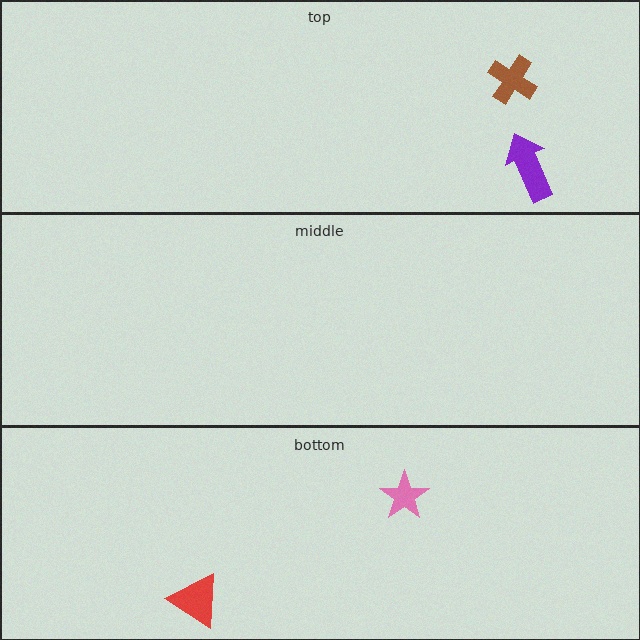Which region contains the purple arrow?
The top region.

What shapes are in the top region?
The brown cross, the purple arrow.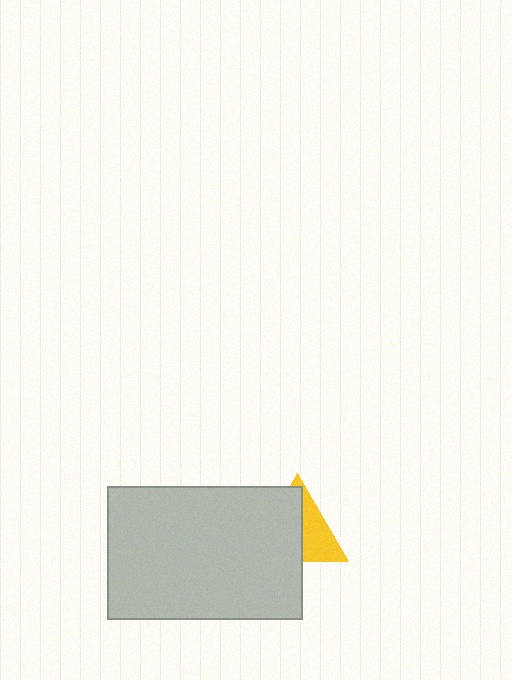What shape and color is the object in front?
The object in front is a light gray rectangle.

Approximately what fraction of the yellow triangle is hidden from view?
Roughly 59% of the yellow triangle is hidden behind the light gray rectangle.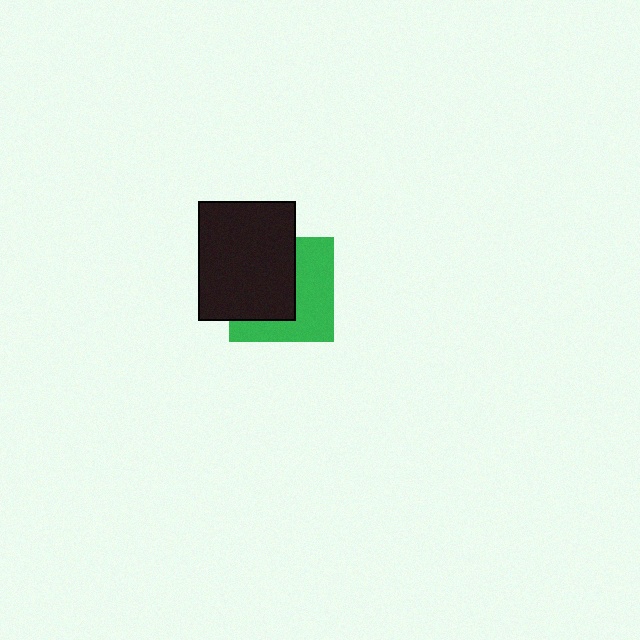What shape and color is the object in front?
The object in front is a black rectangle.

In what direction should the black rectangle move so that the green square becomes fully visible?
The black rectangle should move left. That is the shortest direction to clear the overlap and leave the green square fully visible.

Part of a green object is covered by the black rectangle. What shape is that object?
It is a square.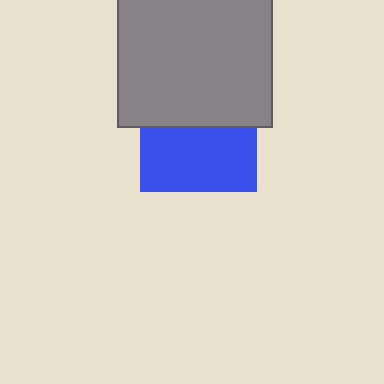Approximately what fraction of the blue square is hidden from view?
Roughly 46% of the blue square is hidden behind the gray square.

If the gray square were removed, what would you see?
You would see the complete blue square.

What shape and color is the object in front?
The object in front is a gray square.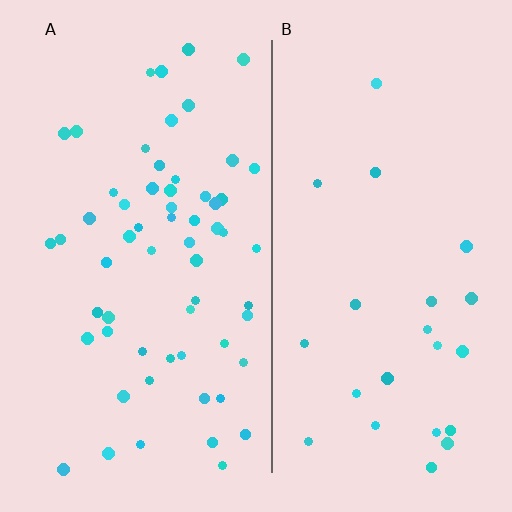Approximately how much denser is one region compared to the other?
Approximately 2.6× — region A over region B.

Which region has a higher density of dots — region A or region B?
A (the left).